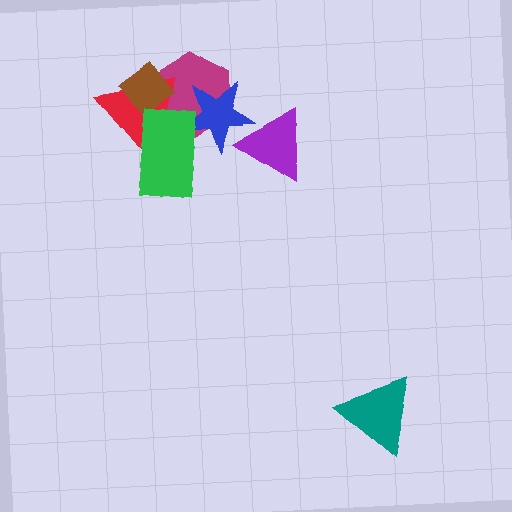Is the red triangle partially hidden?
Yes, it is partially covered by another shape.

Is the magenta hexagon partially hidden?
Yes, it is partially covered by another shape.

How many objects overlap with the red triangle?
4 objects overlap with the red triangle.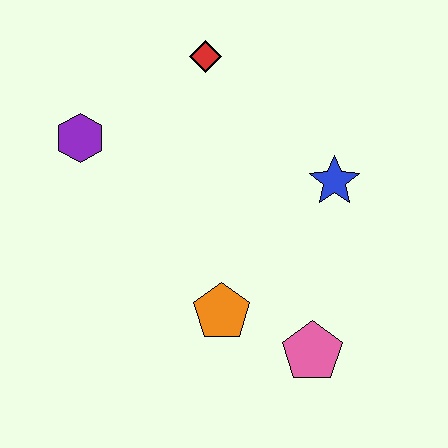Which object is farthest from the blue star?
The purple hexagon is farthest from the blue star.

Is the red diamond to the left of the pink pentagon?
Yes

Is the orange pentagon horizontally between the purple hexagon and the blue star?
Yes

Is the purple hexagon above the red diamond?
No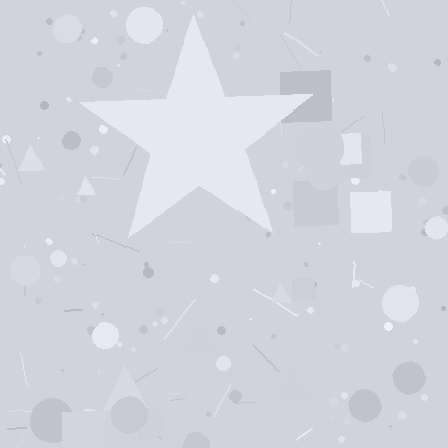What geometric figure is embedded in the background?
A star is embedded in the background.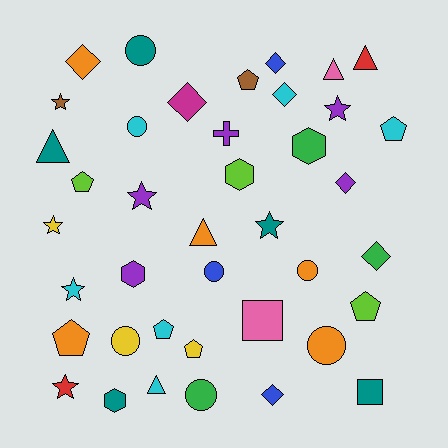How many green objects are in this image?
There are 3 green objects.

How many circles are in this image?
There are 7 circles.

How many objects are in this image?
There are 40 objects.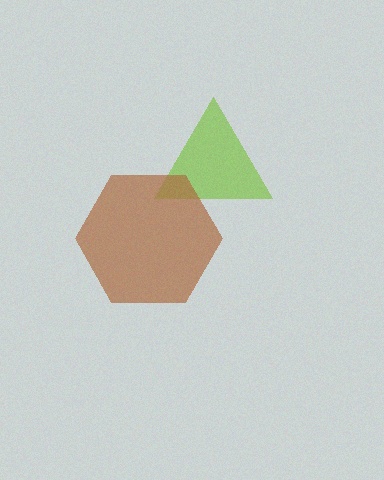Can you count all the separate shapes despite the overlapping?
Yes, there are 2 separate shapes.